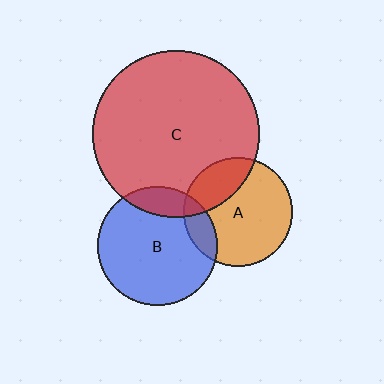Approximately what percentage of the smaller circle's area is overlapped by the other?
Approximately 15%.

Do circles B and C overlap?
Yes.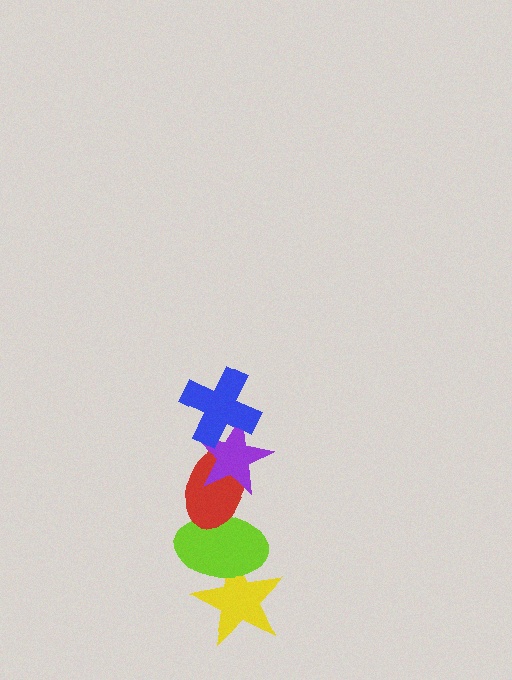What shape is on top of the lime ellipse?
The red ellipse is on top of the lime ellipse.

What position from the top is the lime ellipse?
The lime ellipse is 4th from the top.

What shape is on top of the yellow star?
The lime ellipse is on top of the yellow star.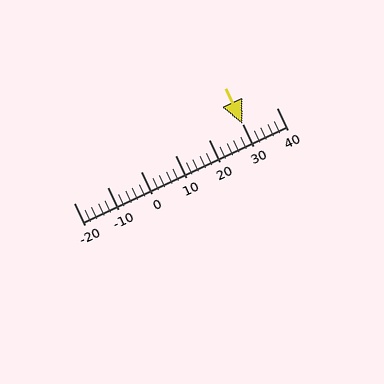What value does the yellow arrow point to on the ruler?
The yellow arrow points to approximately 30.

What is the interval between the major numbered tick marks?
The major tick marks are spaced 10 units apart.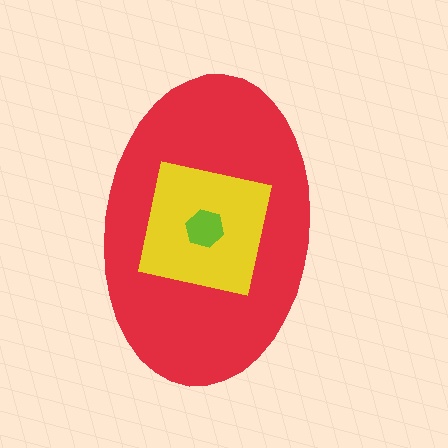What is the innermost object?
The lime hexagon.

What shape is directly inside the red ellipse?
The yellow square.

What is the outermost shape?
The red ellipse.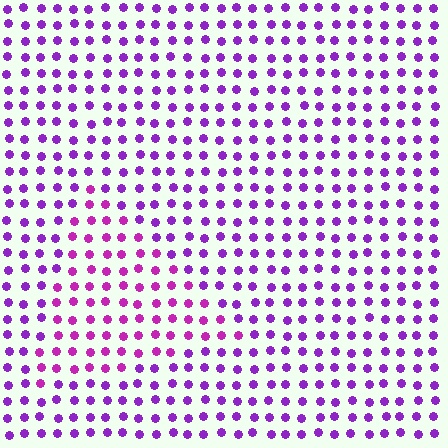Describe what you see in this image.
The image is filled with small purple elements in a uniform arrangement. A triangle-shaped region is visible where the elements are tinted to a slightly different hue, forming a subtle color boundary.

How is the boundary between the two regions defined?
The boundary is defined purely by a slight shift in hue (about 26 degrees). Spacing, size, and orientation are identical on both sides.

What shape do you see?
I see a triangle.